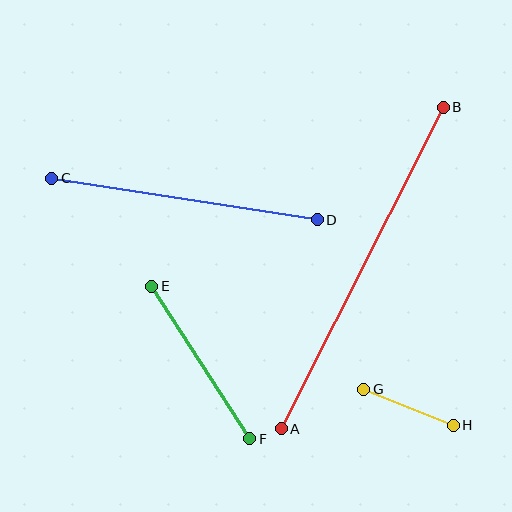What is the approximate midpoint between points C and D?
The midpoint is at approximately (185, 199) pixels.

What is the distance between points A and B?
The distance is approximately 360 pixels.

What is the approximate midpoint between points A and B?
The midpoint is at approximately (362, 268) pixels.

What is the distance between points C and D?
The distance is approximately 269 pixels.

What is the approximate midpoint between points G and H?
The midpoint is at approximately (408, 407) pixels.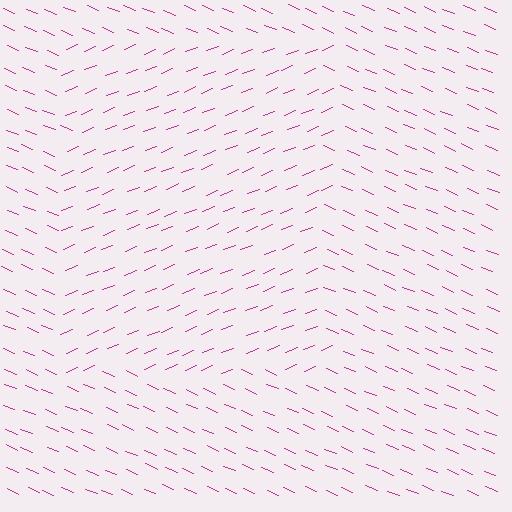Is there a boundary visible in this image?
Yes, there is a texture boundary formed by a change in line orientation.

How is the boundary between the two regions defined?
The boundary is defined purely by a change in line orientation (approximately 45 degrees difference). All lines are the same color and thickness.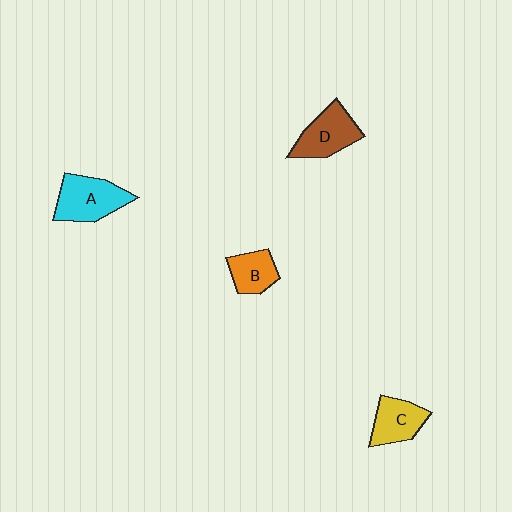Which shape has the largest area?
Shape A (cyan).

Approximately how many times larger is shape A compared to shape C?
Approximately 1.3 times.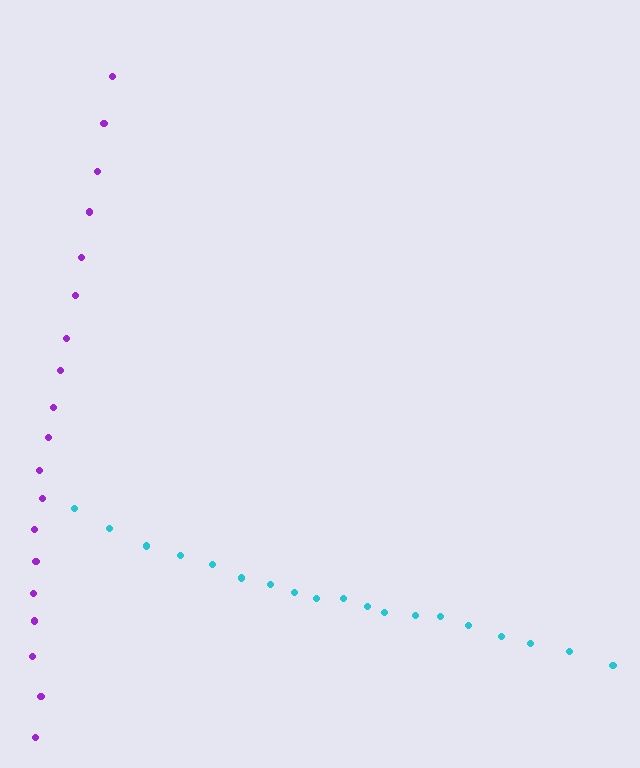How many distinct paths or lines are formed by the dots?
There are 2 distinct paths.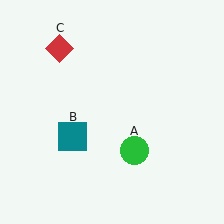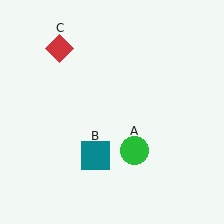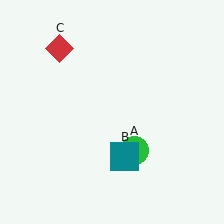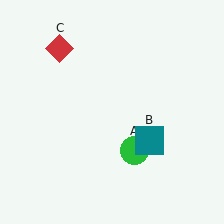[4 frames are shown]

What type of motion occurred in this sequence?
The teal square (object B) rotated counterclockwise around the center of the scene.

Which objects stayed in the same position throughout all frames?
Green circle (object A) and red diamond (object C) remained stationary.